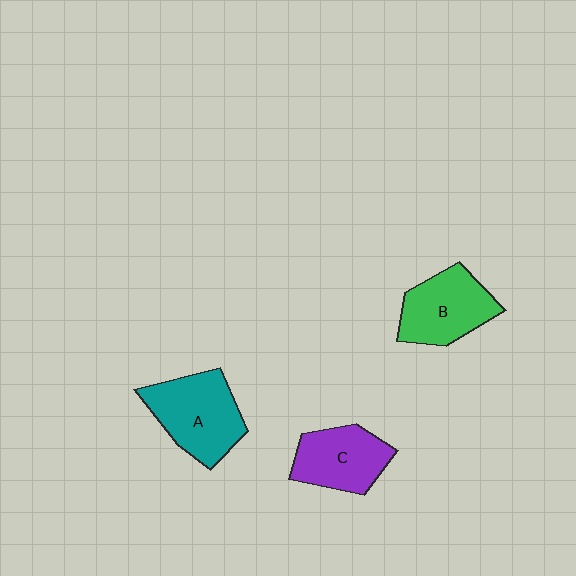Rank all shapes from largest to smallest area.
From largest to smallest: A (teal), B (green), C (purple).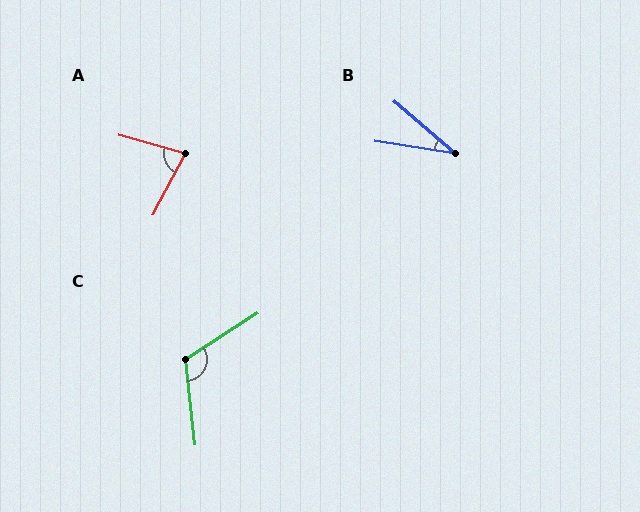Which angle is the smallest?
B, at approximately 32 degrees.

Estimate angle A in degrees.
Approximately 78 degrees.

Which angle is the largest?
C, at approximately 116 degrees.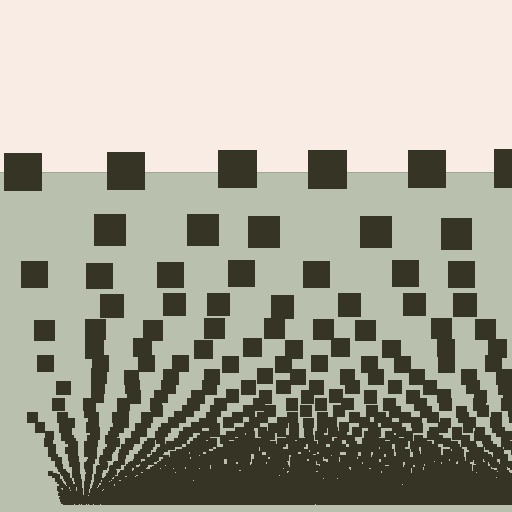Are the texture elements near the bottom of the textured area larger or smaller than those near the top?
Smaller. The gradient is inverted — elements near the bottom are smaller and denser.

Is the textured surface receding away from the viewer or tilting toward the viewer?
The surface appears to tilt toward the viewer. Texture elements get larger and sparser toward the top.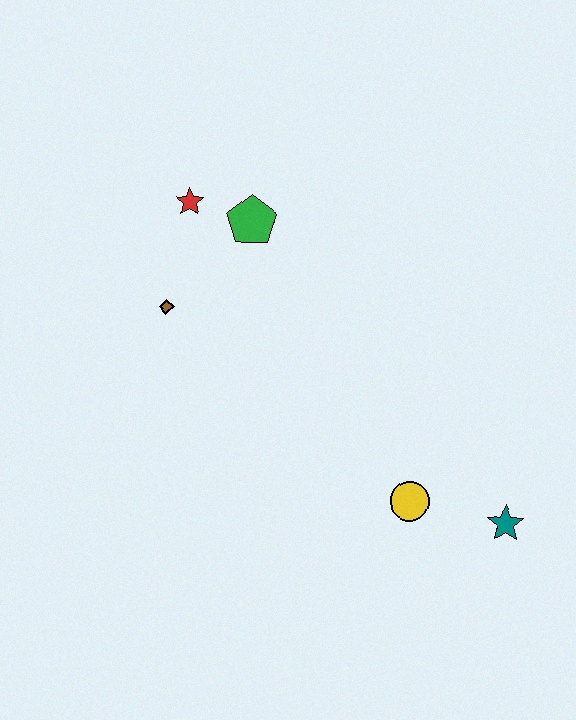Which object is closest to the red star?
The green pentagon is closest to the red star.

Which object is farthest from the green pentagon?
The teal star is farthest from the green pentagon.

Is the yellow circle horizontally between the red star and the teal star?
Yes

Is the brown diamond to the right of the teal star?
No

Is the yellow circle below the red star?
Yes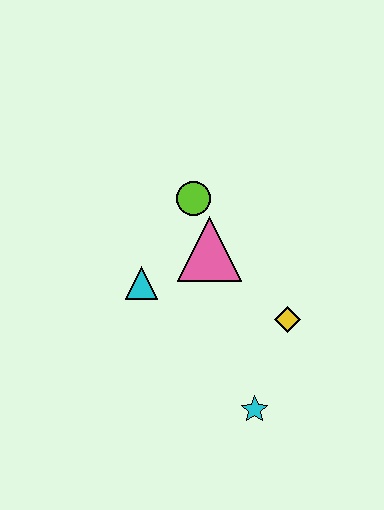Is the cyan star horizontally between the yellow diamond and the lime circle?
Yes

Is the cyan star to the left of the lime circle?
No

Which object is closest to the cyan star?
The yellow diamond is closest to the cyan star.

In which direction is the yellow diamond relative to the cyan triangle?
The yellow diamond is to the right of the cyan triangle.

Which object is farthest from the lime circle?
The cyan star is farthest from the lime circle.